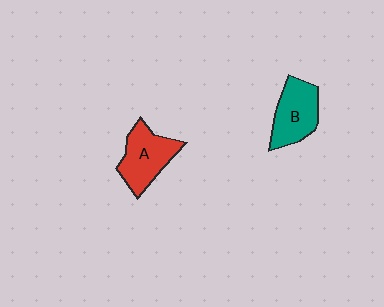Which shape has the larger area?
Shape A (red).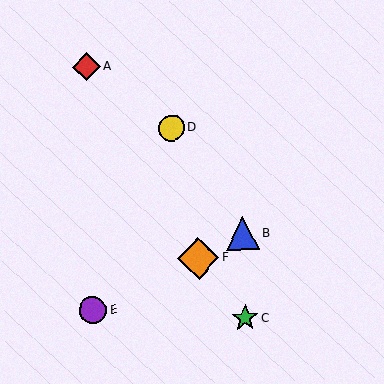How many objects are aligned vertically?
2 objects (B, C) are aligned vertically.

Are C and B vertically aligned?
Yes, both are at x≈245.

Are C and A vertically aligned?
No, C is at x≈245 and A is at x≈86.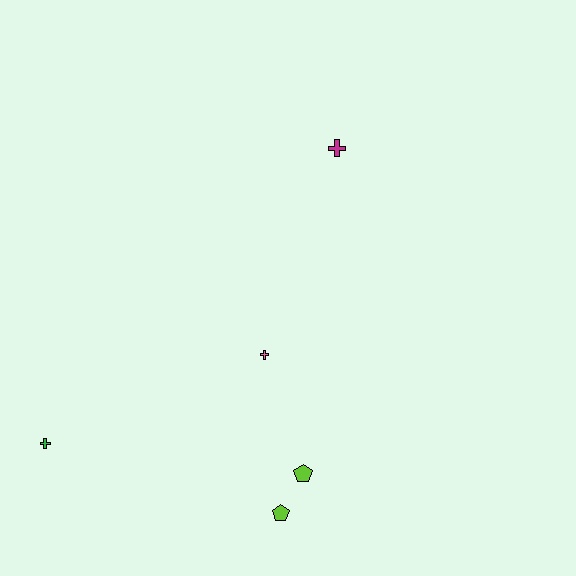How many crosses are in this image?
There are 3 crosses.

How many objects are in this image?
There are 5 objects.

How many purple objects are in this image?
There are no purple objects.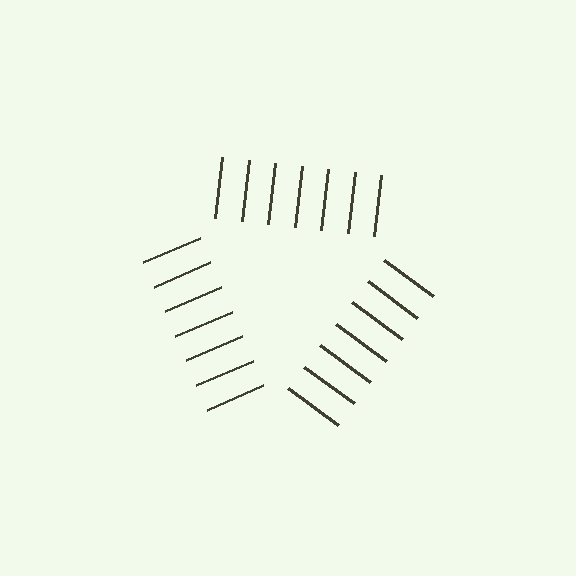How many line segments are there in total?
21 — 7 along each of the 3 edges.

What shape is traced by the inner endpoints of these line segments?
An illusory triangle — the line segments terminate on its edges but no continuous stroke is drawn.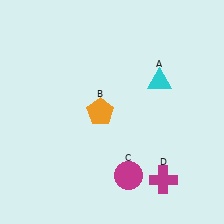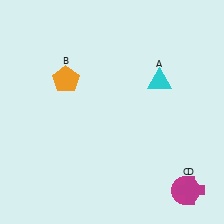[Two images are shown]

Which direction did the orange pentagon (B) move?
The orange pentagon (B) moved left.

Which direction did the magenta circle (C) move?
The magenta circle (C) moved right.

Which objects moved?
The objects that moved are: the orange pentagon (B), the magenta circle (C), the magenta cross (D).